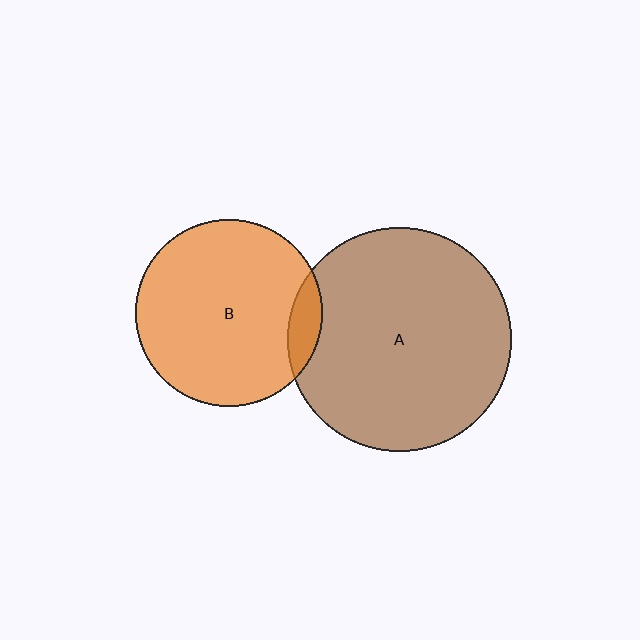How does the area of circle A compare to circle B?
Approximately 1.4 times.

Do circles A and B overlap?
Yes.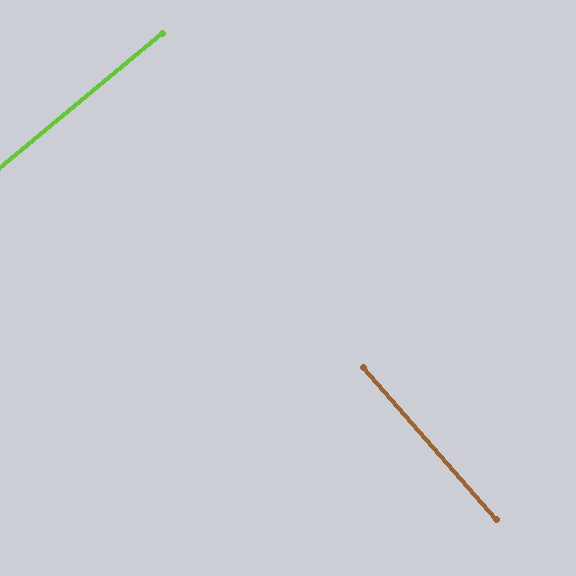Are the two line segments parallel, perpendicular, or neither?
Perpendicular — they meet at approximately 89°.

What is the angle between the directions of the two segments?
Approximately 89 degrees.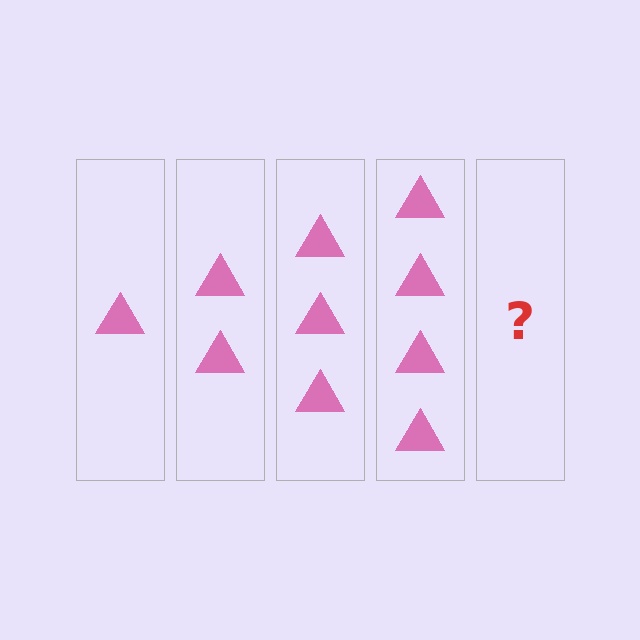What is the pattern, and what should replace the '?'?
The pattern is that each step adds one more triangle. The '?' should be 5 triangles.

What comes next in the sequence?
The next element should be 5 triangles.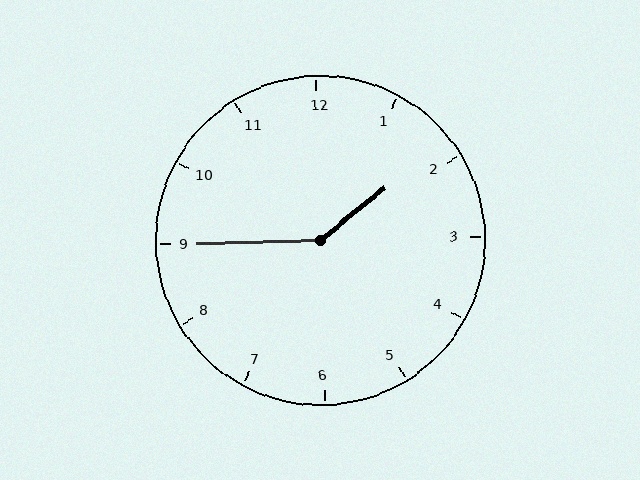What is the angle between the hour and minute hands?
Approximately 142 degrees.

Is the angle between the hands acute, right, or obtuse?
It is obtuse.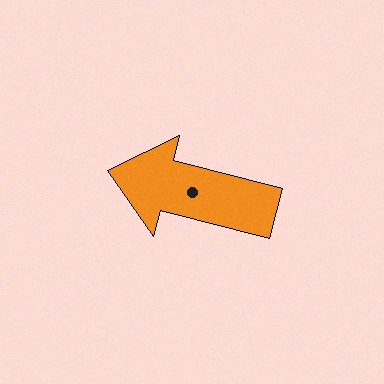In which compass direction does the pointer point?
West.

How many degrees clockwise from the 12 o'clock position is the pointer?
Approximately 284 degrees.